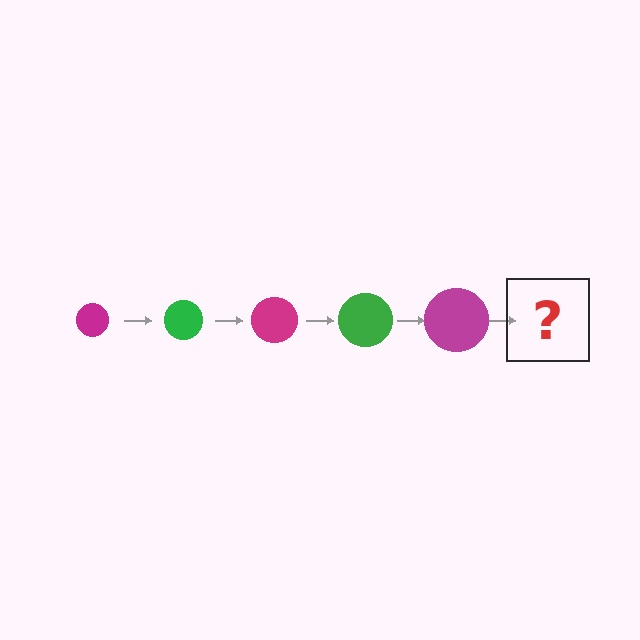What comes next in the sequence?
The next element should be a green circle, larger than the previous one.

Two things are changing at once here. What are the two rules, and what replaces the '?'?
The two rules are that the circle grows larger each step and the color cycles through magenta and green. The '?' should be a green circle, larger than the previous one.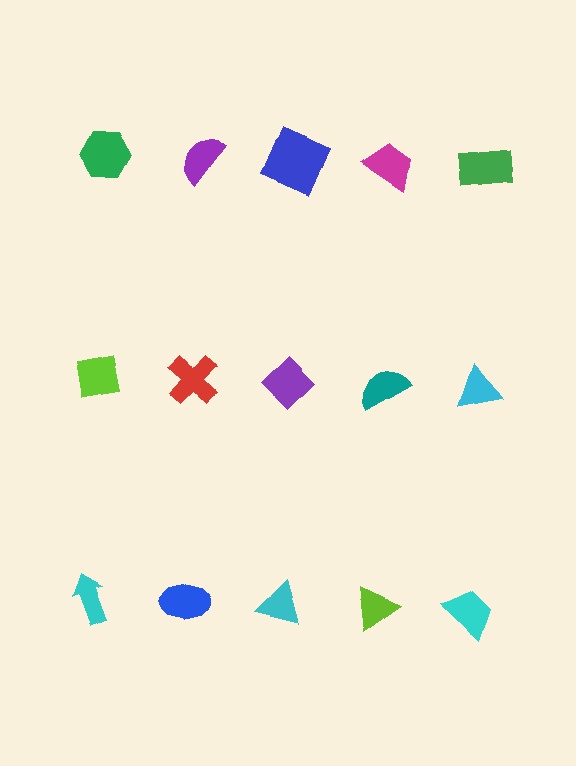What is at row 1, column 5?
A green rectangle.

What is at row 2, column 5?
A cyan triangle.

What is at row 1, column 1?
A green hexagon.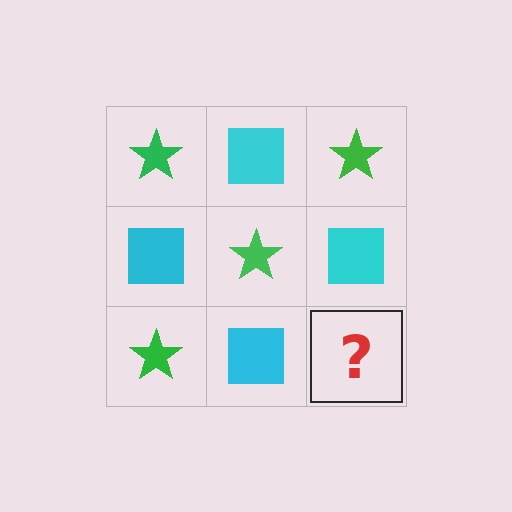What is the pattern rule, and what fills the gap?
The rule is that it alternates green star and cyan square in a checkerboard pattern. The gap should be filled with a green star.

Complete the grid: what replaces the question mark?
The question mark should be replaced with a green star.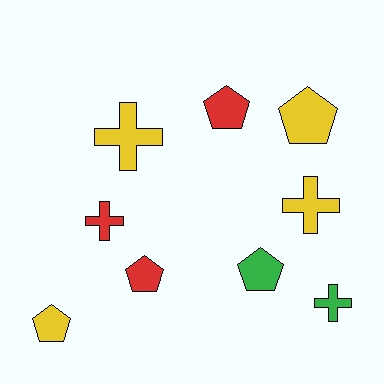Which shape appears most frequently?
Pentagon, with 5 objects.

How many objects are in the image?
There are 9 objects.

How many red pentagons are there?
There are 2 red pentagons.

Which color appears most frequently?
Yellow, with 4 objects.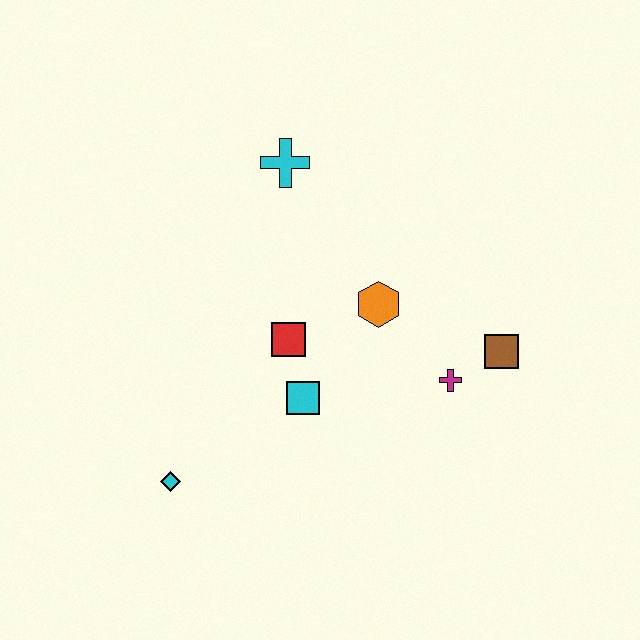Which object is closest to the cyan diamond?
The cyan square is closest to the cyan diamond.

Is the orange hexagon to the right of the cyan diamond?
Yes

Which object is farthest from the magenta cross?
The cyan diamond is farthest from the magenta cross.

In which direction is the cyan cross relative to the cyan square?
The cyan cross is above the cyan square.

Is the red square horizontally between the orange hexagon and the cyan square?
No